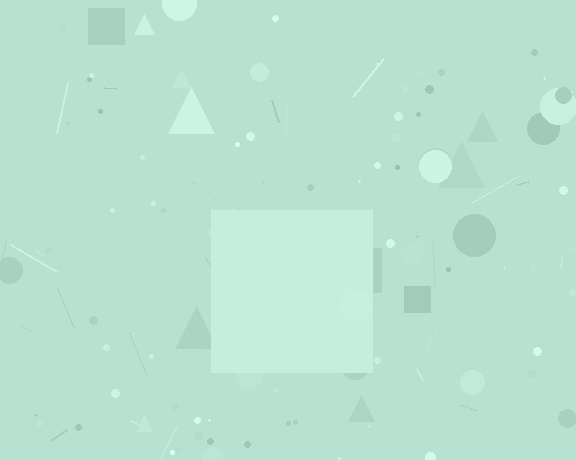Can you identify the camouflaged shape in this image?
The camouflaged shape is a square.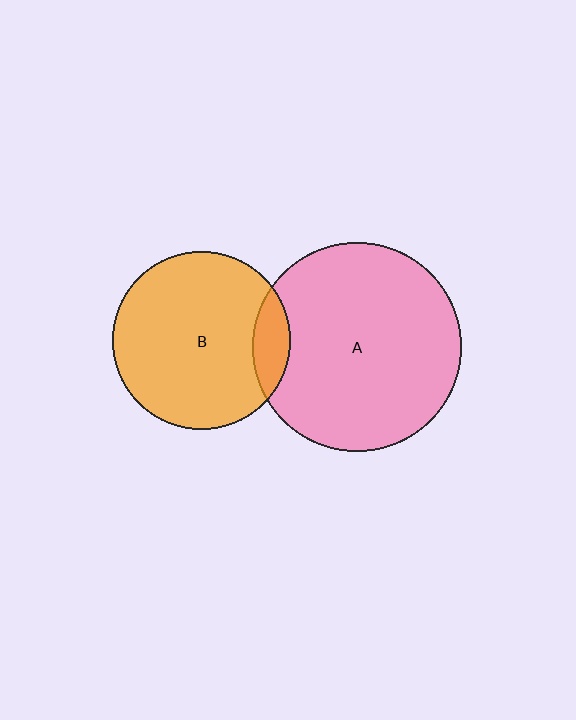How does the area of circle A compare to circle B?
Approximately 1.4 times.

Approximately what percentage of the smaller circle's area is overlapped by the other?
Approximately 10%.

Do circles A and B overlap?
Yes.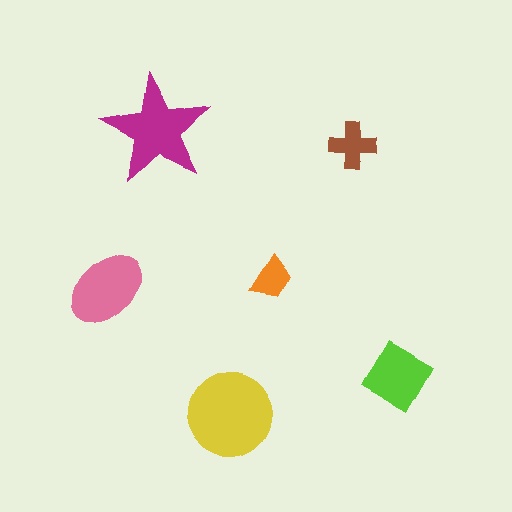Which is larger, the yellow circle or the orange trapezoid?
The yellow circle.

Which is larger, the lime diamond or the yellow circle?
The yellow circle.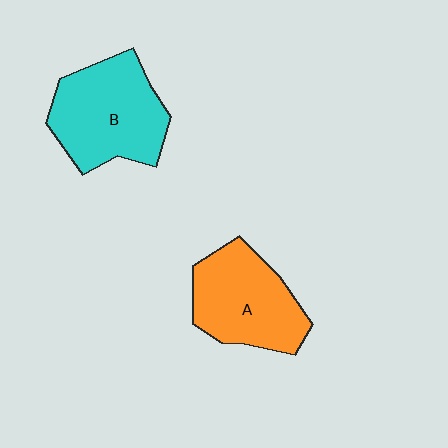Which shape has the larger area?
Shape B (cyan).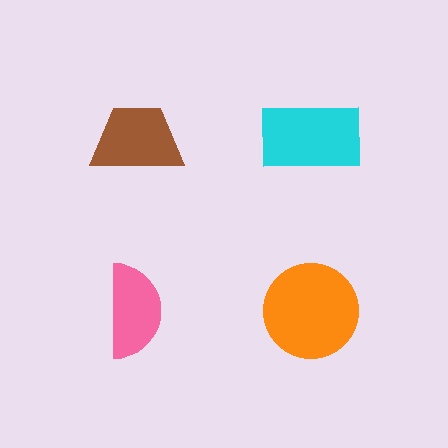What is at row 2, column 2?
An orange circle.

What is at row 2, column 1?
A pink semicircle.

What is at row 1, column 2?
A cyan rectangle.